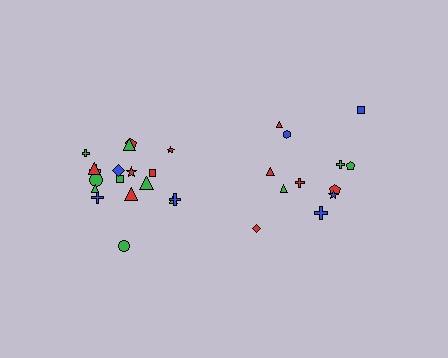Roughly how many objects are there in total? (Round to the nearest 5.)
Roughly 30 objects in total.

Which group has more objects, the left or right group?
The left group.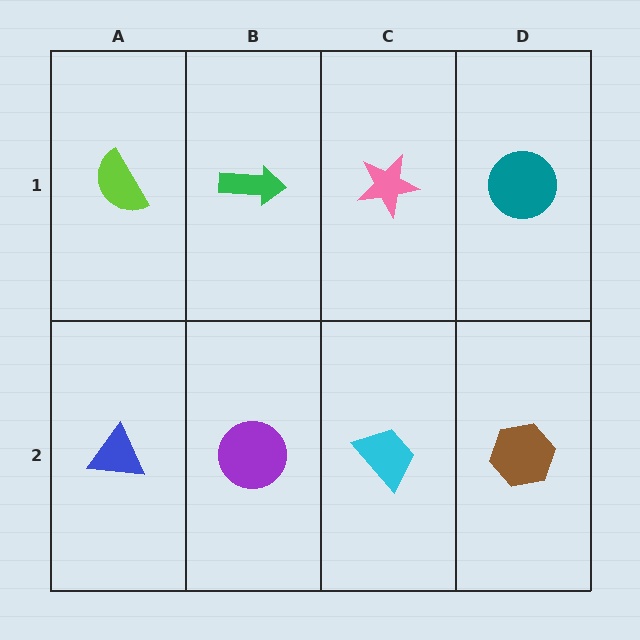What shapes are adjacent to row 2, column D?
A teal circle (row 1, column D), a cyan trapezoid (row 2, column C).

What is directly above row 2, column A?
A lime semicircle.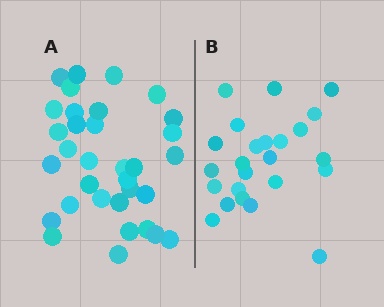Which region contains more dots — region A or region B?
Region A (the left region) has more dots.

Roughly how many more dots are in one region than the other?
Region A has roughly 8 or so more dots than region B.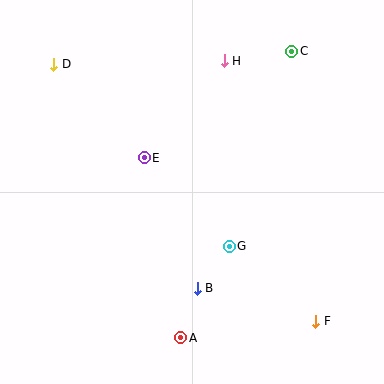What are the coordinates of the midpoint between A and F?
The midpoint between A and F is at (248, 329).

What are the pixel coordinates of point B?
Point B is at (197, 288).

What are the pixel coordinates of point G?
Point G is at (229, 246).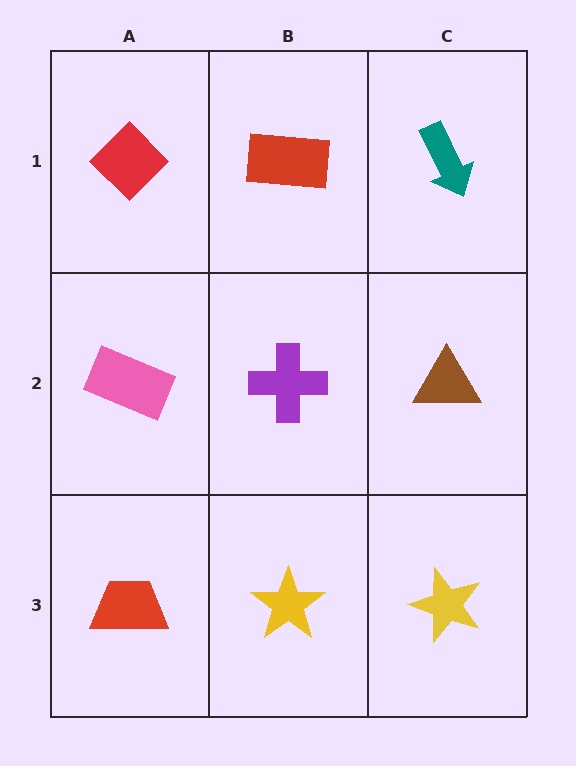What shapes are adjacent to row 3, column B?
A purple cross (row 2, column B), a red trapezoid (row 3, column A), a yellow star (row 3, column C).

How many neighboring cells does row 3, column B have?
3.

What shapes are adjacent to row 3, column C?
A brown triangle (row 2, column C), a yellow star (row 3, column B).